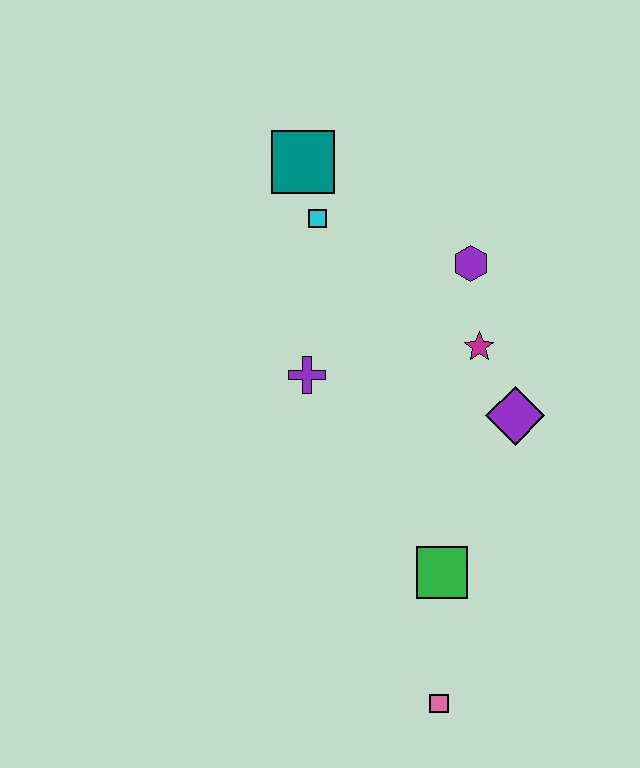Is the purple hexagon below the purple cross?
No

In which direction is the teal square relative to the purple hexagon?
The teal square is to the left of the purple hexagon.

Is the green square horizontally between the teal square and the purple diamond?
Yes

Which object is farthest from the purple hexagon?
The pink square is farthest from the purple hexagon.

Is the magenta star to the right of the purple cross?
Yes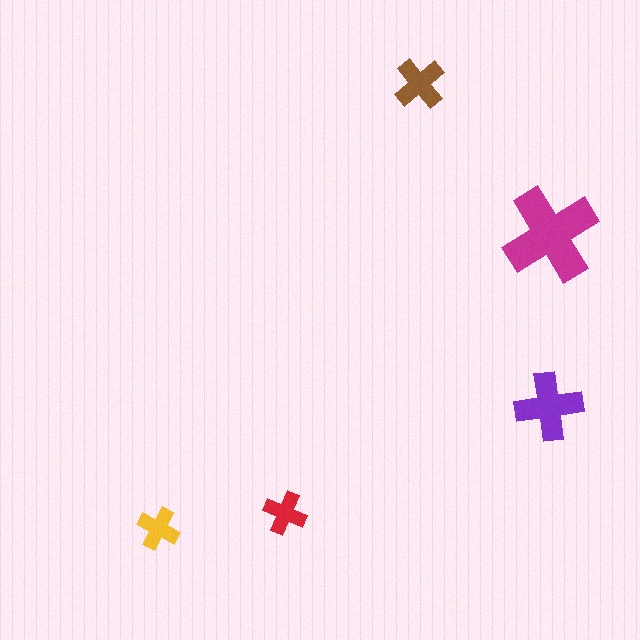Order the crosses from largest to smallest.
the magenta one, the purple one, the brown one, the red one, the yellow one.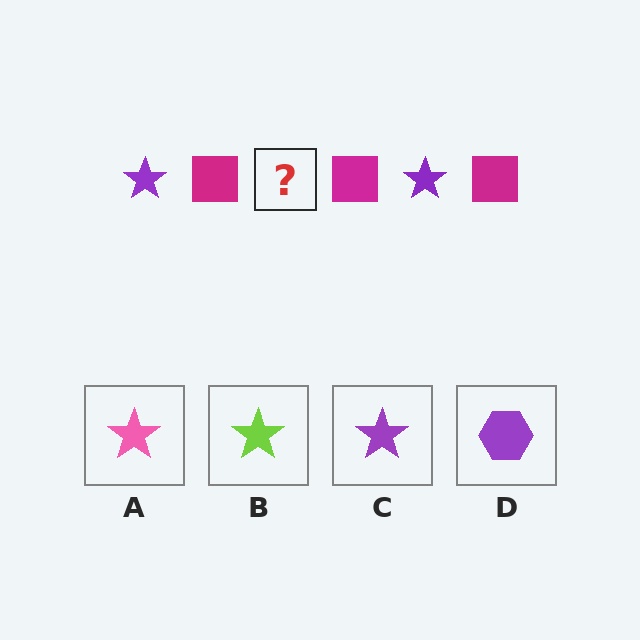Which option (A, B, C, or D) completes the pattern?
C.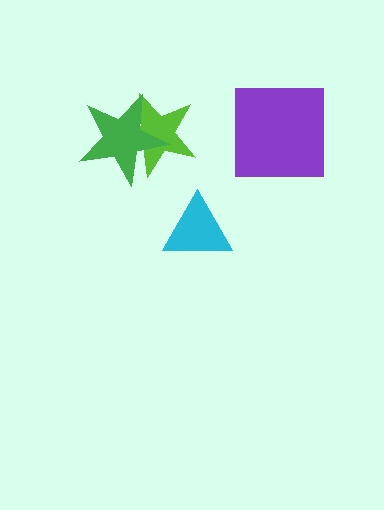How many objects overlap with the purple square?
0 objects overlap with the purple square.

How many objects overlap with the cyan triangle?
0 objects overlap with the cyan triangle.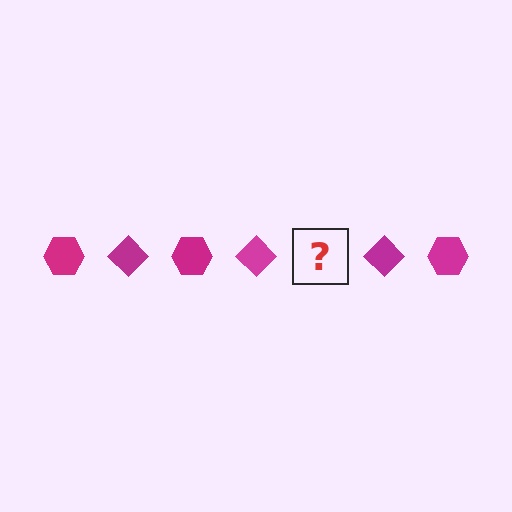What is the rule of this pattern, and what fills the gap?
The rule is that the pattern cycles through hexagon, diamond shapes in magenta. The gap should be filled with a magenta hexagon.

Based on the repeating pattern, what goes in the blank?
The blank should be a magenta hexagon.